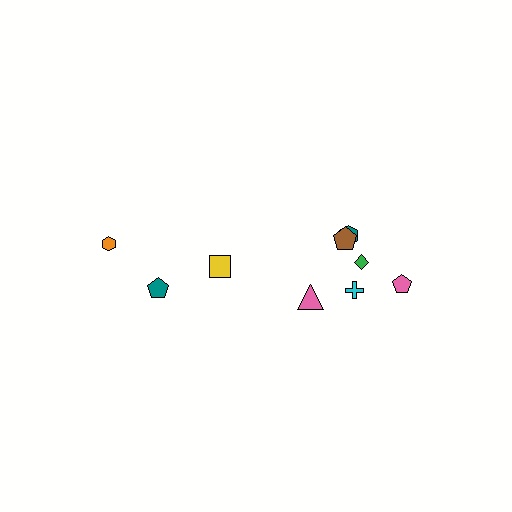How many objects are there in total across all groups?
There are 9 objects.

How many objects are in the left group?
There are 3 objects.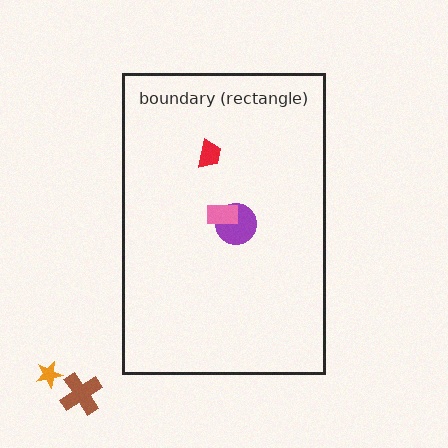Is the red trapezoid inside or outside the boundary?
Inside.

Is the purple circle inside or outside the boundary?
Inside.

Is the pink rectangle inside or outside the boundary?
Inside.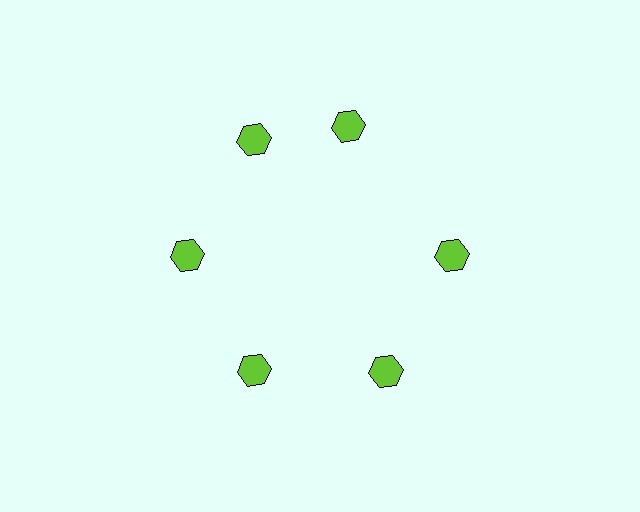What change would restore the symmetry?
The symmetry would be restored by rotating it back into even spacing with its neighbors so that all 6 hexagons sit at equal angles and equal distance from the center.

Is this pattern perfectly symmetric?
No. The 6 lime hexagons are arranged in a ring, but one element near the 1 o'clock position is rotated out of alignment along the ring, breaking the 6-fold rotational symmetry.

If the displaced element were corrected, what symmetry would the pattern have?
It would have 6-fold rotational symmetry — the pattern would map onto itself every 60 degrees.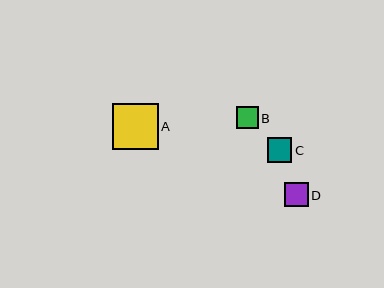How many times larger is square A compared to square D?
Square A is approximately 1.9 times the size of square D.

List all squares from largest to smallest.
From largest to smallest: A, C, D, B.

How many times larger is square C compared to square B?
Square C is approximately 1.1 times the size of square B.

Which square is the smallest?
Square B is the smallest with a size of approximately 22 pixels.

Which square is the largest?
Square A is the largest with a size of approximately 46 pixels.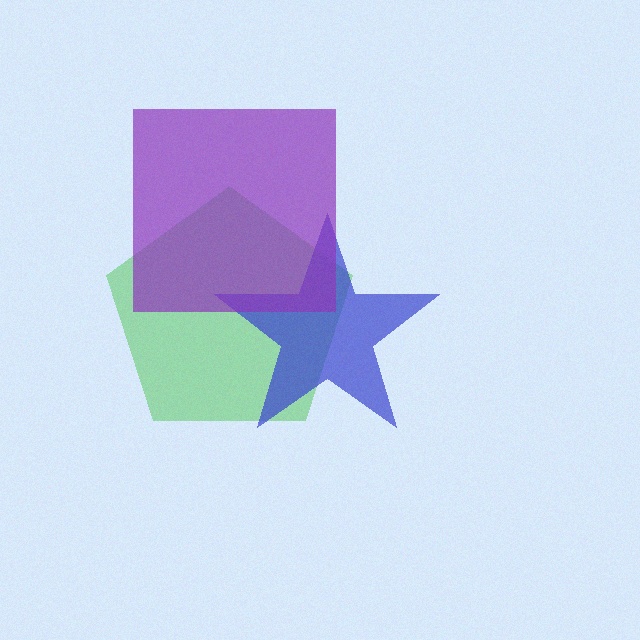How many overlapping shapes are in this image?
There are 3 overlapping shapes in the image.